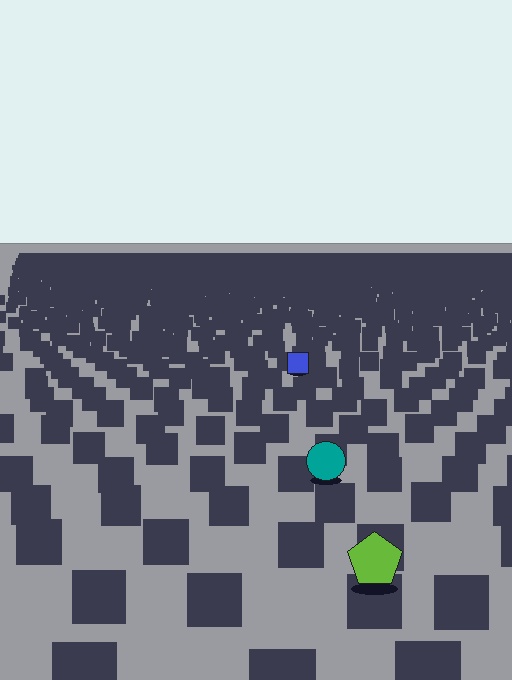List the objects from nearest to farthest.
From nearest to farthest: the lime pentagon, the teal circle, the blue square.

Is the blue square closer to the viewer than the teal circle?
No. The teal circle is closer — you can tell from the texture gradient: the ground texture is coarser near it.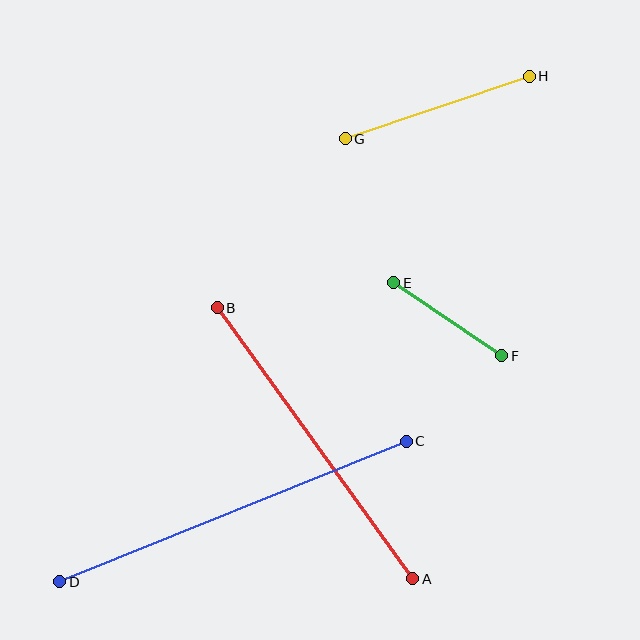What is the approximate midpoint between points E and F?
The midpoint is at approximately (448, 319) pixels.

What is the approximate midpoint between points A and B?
The midpoint is at approximately (315, 443) pixels.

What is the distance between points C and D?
The distance is approximately 374 pixels.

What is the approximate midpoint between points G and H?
The midpoint is at approximately (437, 108) pixels.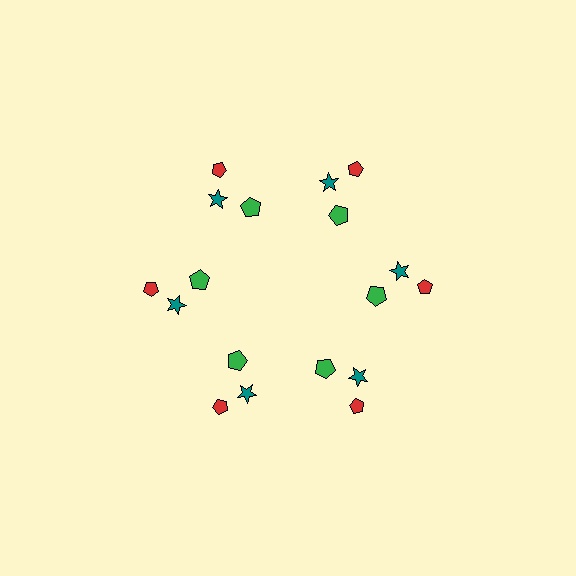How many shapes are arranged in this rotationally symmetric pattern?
There are 18 shapes, arranged in 6 groups of 3.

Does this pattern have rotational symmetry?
Yes, this pattern has 6-fold rotational symmetry. It looks the same after rotating 60 degrees around the center.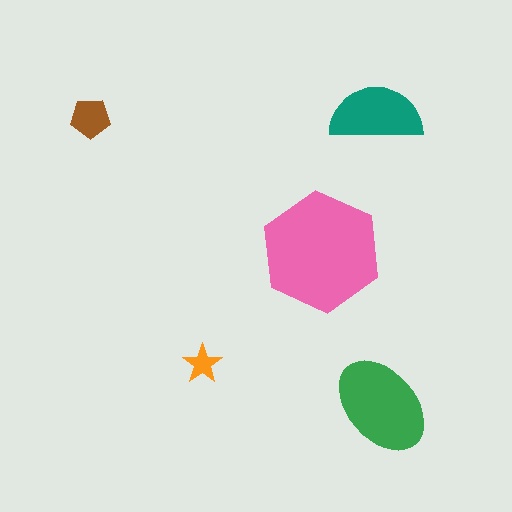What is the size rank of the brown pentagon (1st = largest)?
4th.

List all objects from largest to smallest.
The pink hexagon, the green ellipse, the teal semicircle, the brown pentagon, the orange star.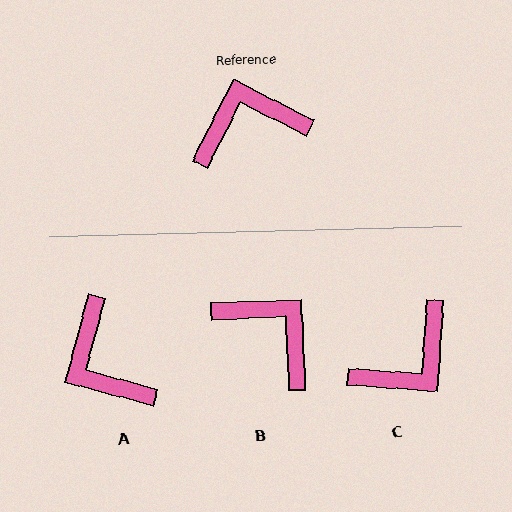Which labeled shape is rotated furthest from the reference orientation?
C, about 157 degrees away.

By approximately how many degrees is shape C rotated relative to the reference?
Approximately 157 degrees clockwise.